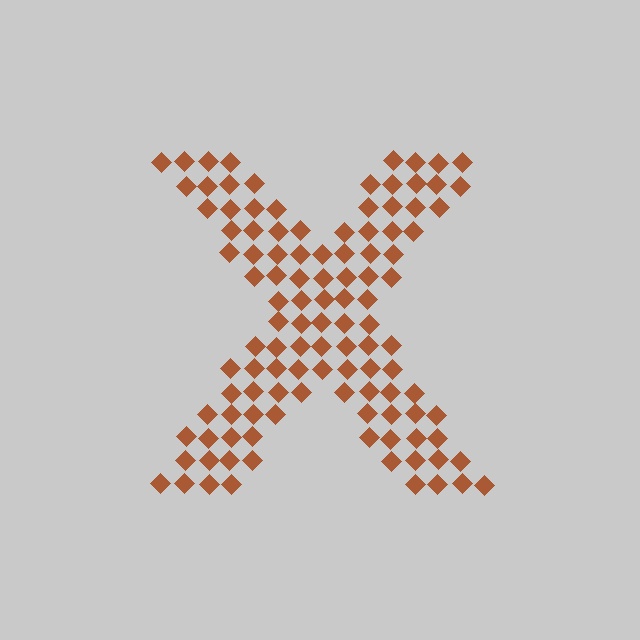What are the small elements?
The small elements are diamonds.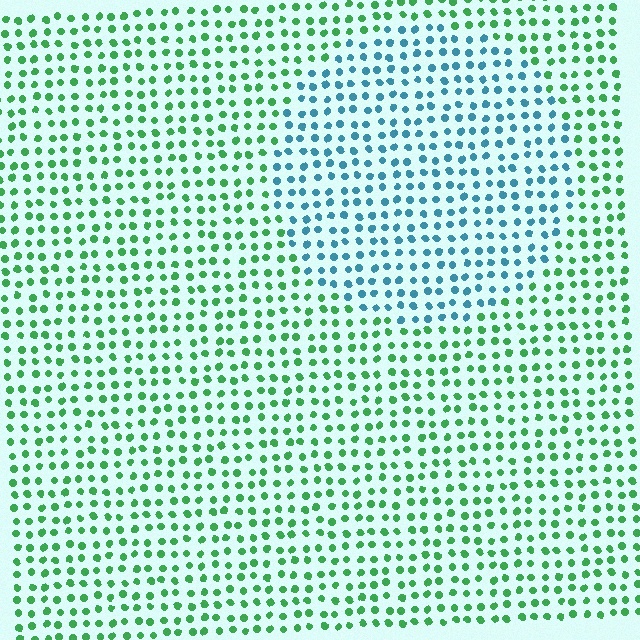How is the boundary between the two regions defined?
The boundary is defined purely by a slight shift in hue (about 61 degrees). Spacing, size, and orientation are identical on both sides.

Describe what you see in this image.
The image is filled with small green elements in a uniform arrangement. A circle-shaped region is visible where the elements are tinted to a slightly different hue, forming a subtle color boundary.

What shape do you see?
I see a circle.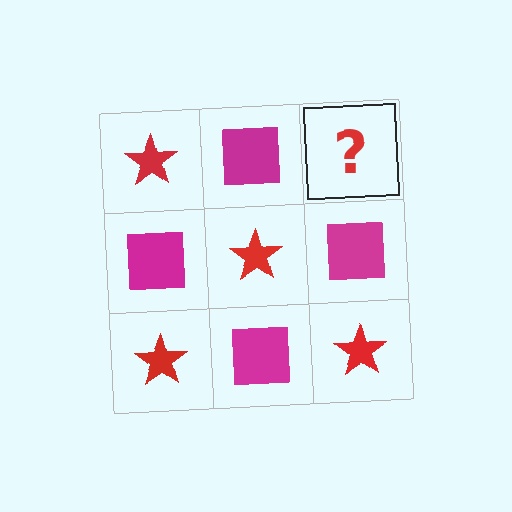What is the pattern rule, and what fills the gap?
The rule is that it alternates red star and magenta square in a checkerboard pattern. The gap should be filled with a red star.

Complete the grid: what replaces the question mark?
The question mark should be replaced with a red star.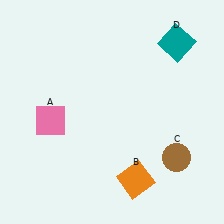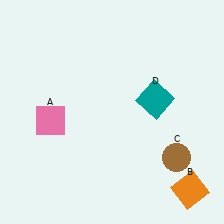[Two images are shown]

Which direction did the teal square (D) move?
The teal square (D) moved down.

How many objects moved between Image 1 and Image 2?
2 objects moved between the two images.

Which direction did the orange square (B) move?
The orange square (B) moved right.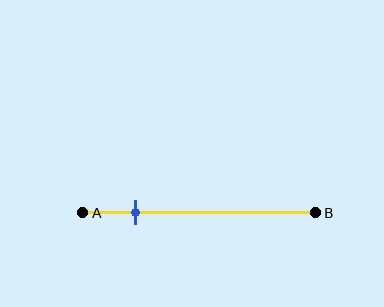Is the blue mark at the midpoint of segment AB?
No, the mark is at about 25% from A, not at the 50% midpoint.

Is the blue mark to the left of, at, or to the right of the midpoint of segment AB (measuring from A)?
The blue mark is to the left of the midpoint of segment AB.